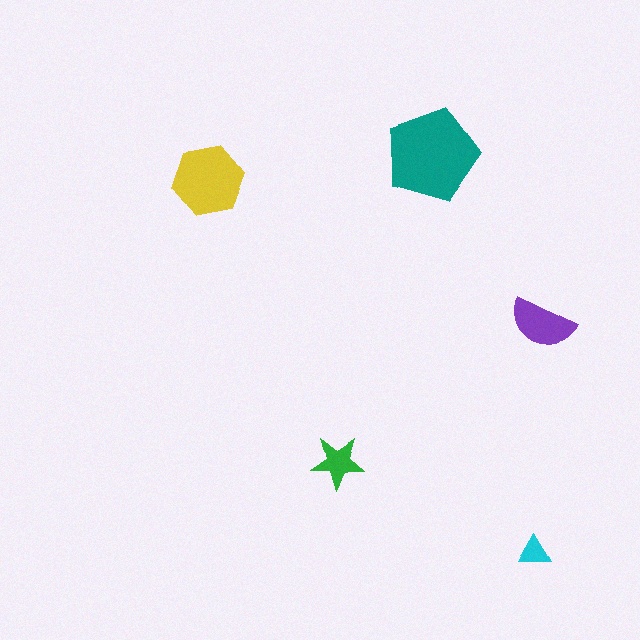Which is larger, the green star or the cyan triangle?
The green star.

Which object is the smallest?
The cyan triangle.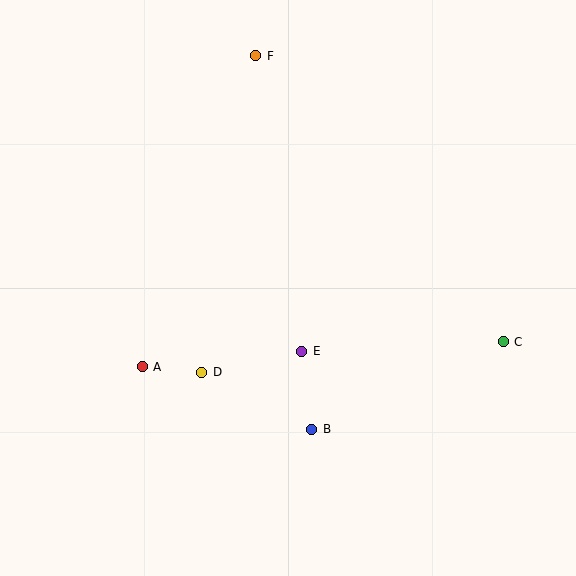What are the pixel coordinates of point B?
Point B is at (312, 429).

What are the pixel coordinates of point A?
Point A is at (142, 367).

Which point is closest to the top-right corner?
Point F is closest to the top-right corner.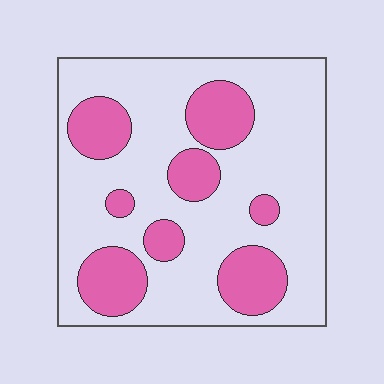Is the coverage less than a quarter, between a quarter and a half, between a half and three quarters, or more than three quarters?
Between a quarter and a half.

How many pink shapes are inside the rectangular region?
8.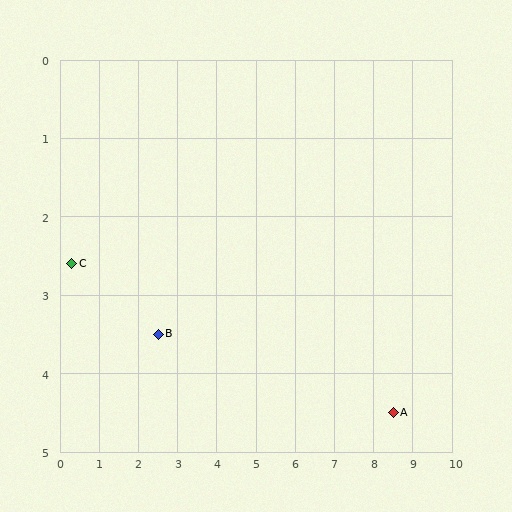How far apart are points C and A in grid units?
Points C and A are about 8.4 grid units apart.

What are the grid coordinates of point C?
Point C is at approximately (0.3, 2.6).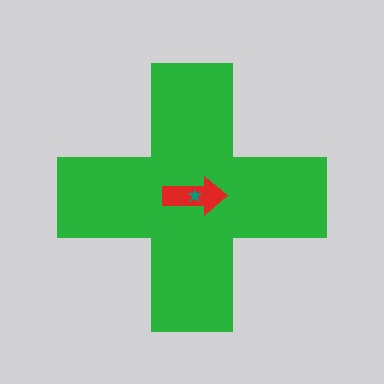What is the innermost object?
The teal star.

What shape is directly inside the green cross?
The red arrow.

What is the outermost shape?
The green cross.